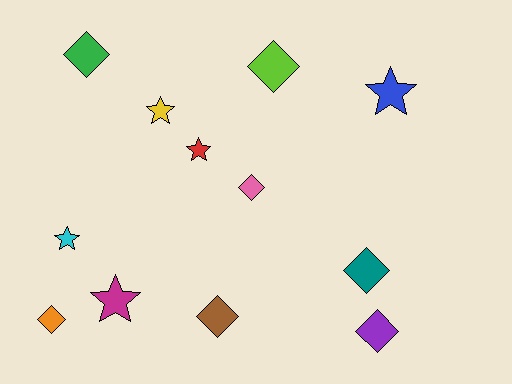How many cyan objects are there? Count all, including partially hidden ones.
There is 1 cyan object.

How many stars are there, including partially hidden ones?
There are 5 stars.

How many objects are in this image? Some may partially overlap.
There are 12 objects.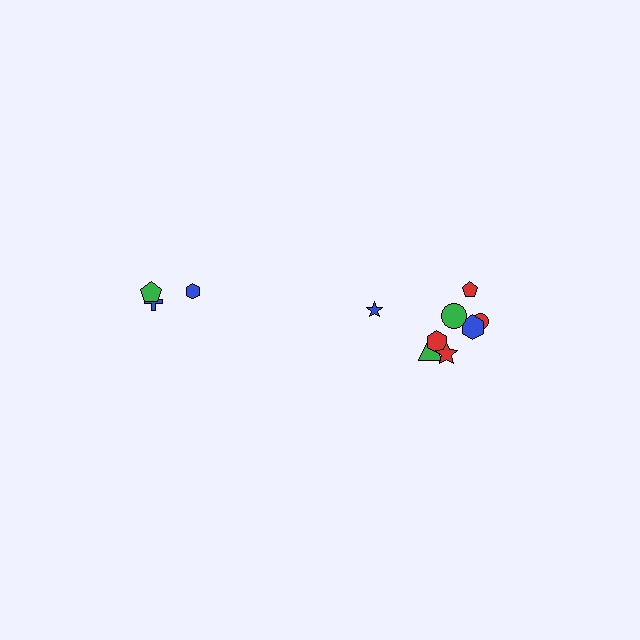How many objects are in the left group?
There are 3 objects.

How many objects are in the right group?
There are 8 objects.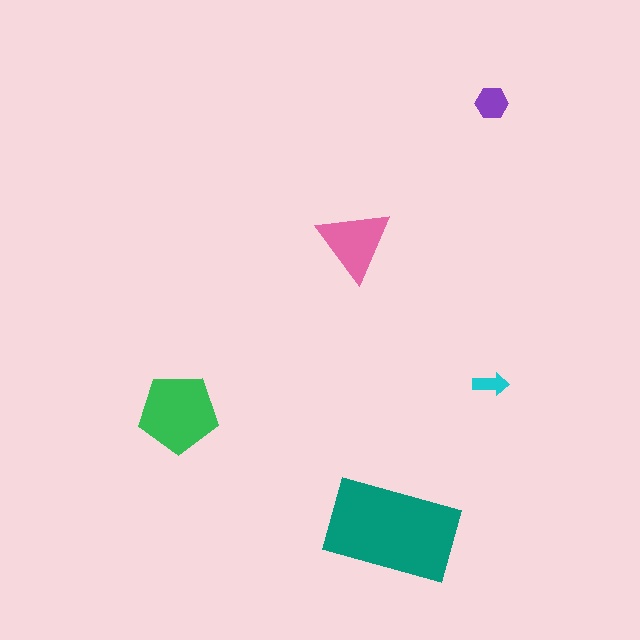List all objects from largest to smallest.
The teal rectangle, the green pentagon, the pink triangle, the purple hexagon, the cyan arrow.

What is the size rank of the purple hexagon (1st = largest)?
4th.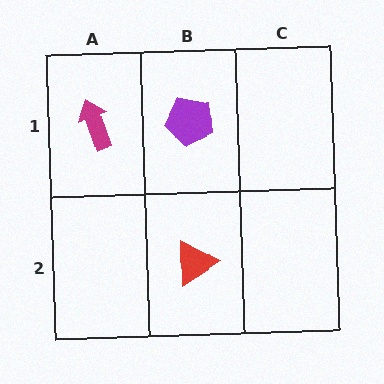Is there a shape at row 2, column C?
No, that cell is empty.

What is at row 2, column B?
A red triangle.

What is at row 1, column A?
A magenta arrow.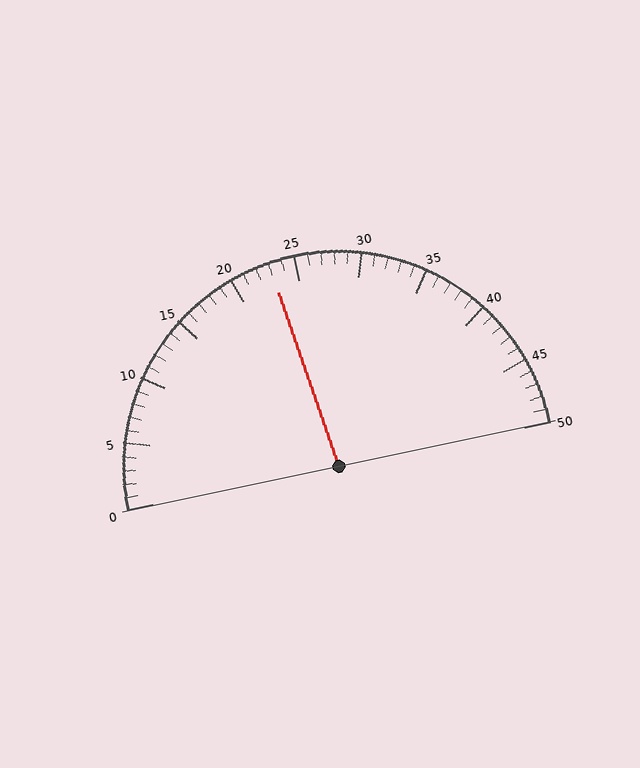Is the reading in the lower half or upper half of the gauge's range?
The reading is in the lower half of the range (0 to 50).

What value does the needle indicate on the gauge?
The needle indicates approximately 23.